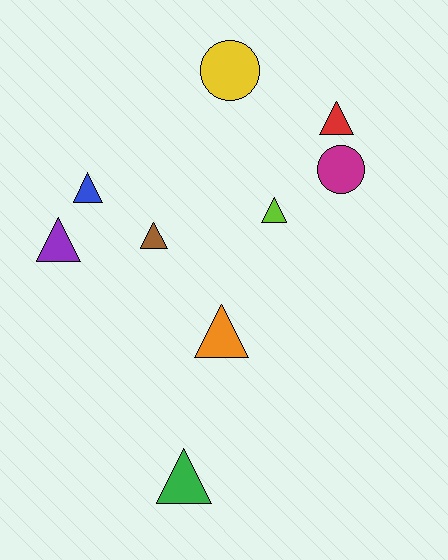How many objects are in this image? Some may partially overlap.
There are 9 objects.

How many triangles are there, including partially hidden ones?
There are 7 triangles.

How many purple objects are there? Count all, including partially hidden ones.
There is 1 purple object.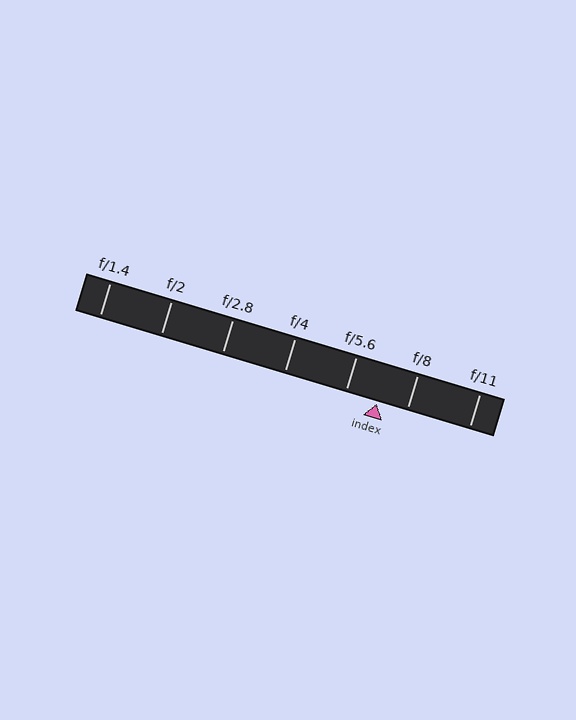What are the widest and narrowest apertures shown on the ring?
The widest aperture shown is f/1.4 and the narrowest is f/11.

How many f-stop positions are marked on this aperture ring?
There are 7 f-stop positions marked.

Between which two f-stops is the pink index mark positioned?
The index mark is between f/5.6 and f/8.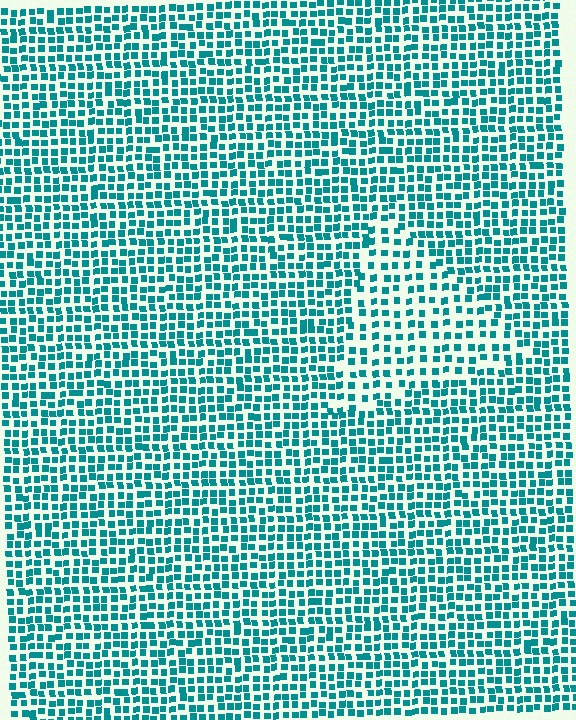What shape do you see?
I see a triangle.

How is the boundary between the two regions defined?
The boundary is defined by a change in element density (approximately 1.6x ratio). All elements are the same color, size, and shape.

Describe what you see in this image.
The image contains small teal elements arranged at two different densities. A triangle-shaped region is visible where the elements are less densely packed than the surrounding area.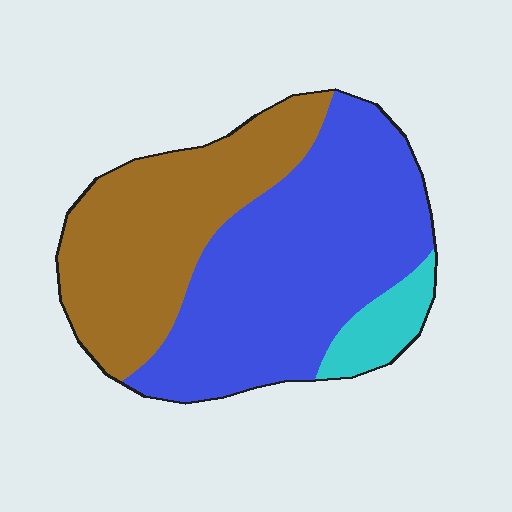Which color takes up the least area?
Cyan, at roughly 10%.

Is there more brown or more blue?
Blue.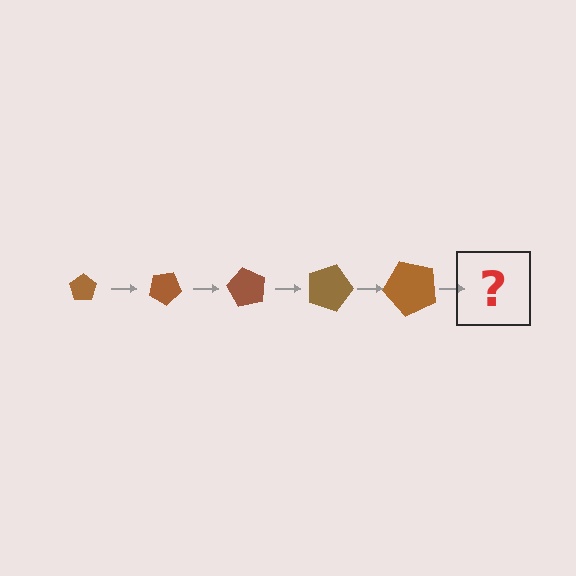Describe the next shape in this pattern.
It should be a pentagon, larger than the previous one and rotated 150 degrees from the start.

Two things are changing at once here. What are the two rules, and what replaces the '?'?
The two rules are that the pentagon grows larger each step and it rotates 30 degrees each step. The '?' should be a pentagon, larger than the previous one and rotated 150 degrees from the start.